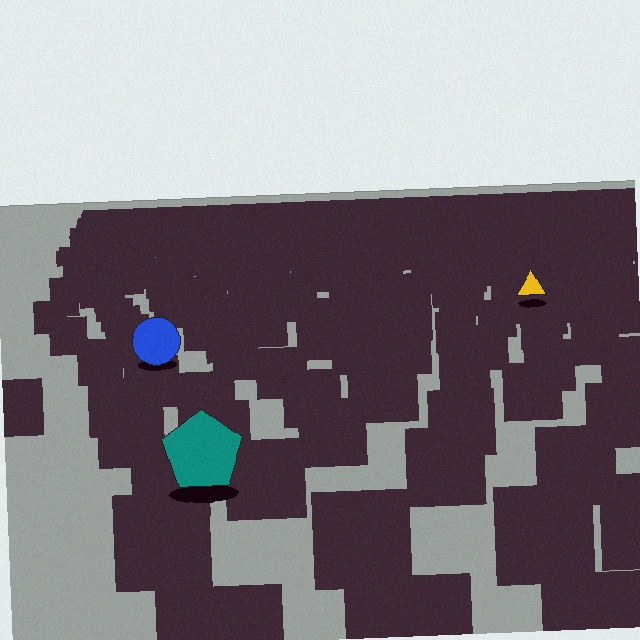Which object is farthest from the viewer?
The yellow triangle is farthest from the viewer. It appears smaller and the ground texture around it is denser.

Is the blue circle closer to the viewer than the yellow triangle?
Yes. The blue circle is closer — you can tell from the texture gradient: the ground texture is coarser near it.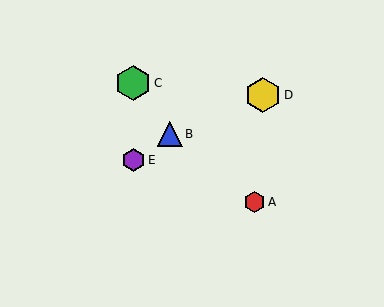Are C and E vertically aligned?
Yes, both are at x≈133.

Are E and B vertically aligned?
No, E is at x≈133 and B is at x≈170.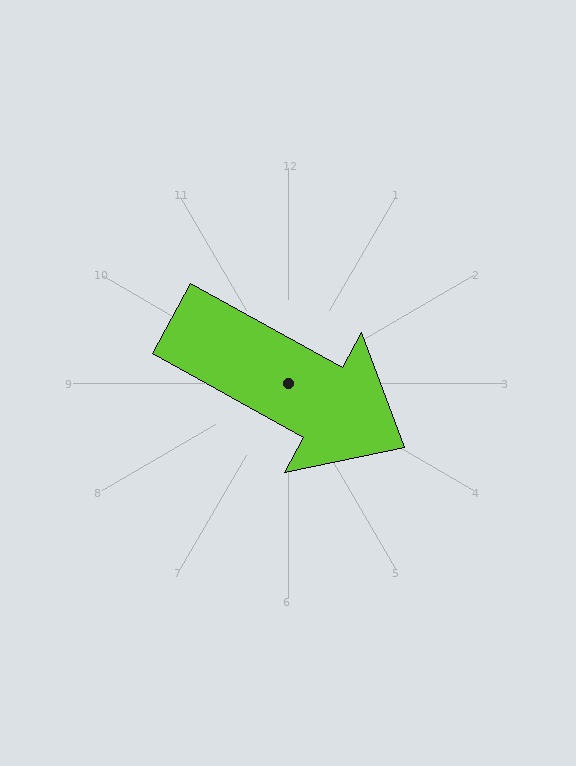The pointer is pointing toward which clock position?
Roughly 4 o'clock.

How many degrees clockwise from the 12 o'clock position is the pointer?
Approximately 119 degrees.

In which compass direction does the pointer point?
Southeast.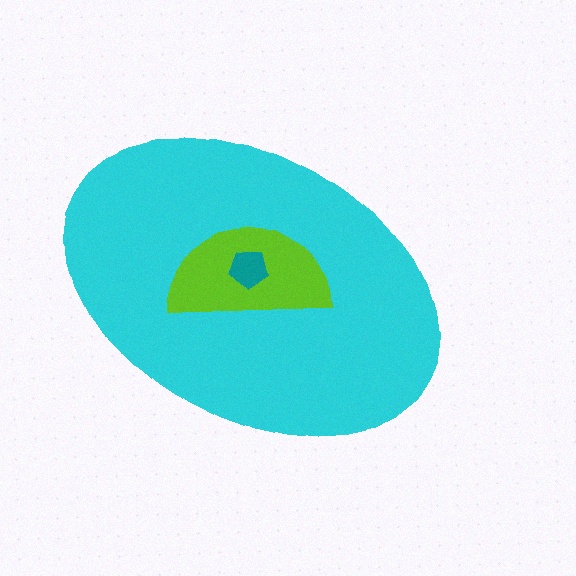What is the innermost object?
The teal pentagon.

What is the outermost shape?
The cyan ellipse.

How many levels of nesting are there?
3.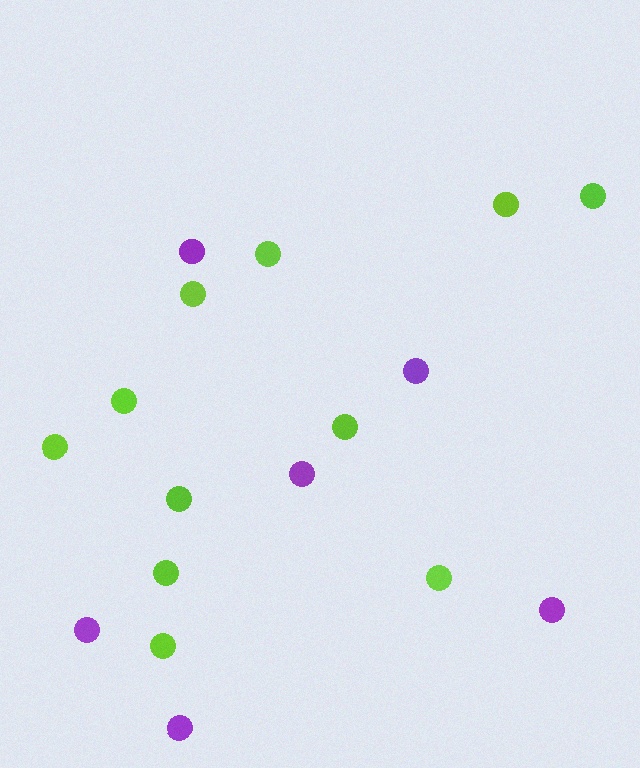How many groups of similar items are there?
There are 2 groups: one group of lime circles (11) and one group of purple circles (6).